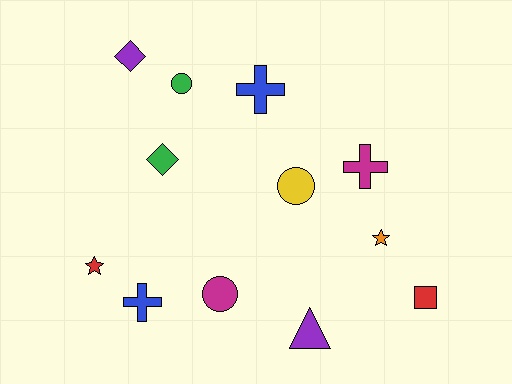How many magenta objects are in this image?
There are 2 magenta objects.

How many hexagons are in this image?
There are no hexagons.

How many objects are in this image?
There are 12 objects.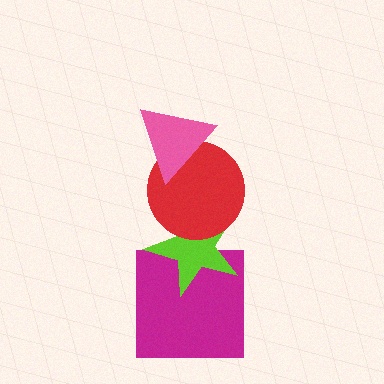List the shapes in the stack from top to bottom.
From top to bottom: the pink triangle, the red circle, the lime star, the magenta square.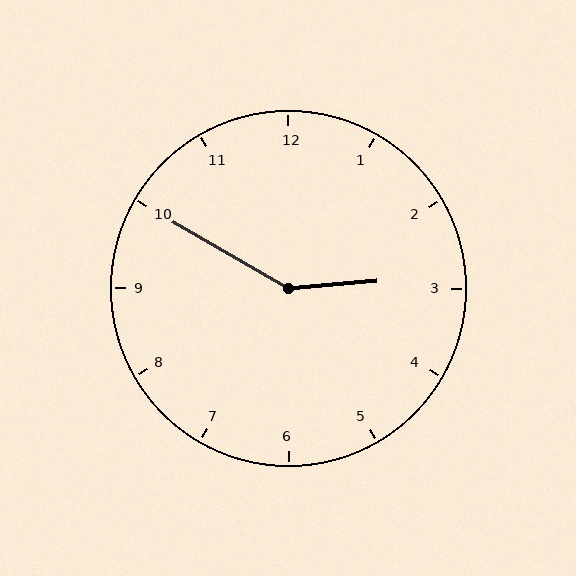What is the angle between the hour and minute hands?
Approximately 145 degrees.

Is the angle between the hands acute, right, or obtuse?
It is obtuse.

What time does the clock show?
2:50.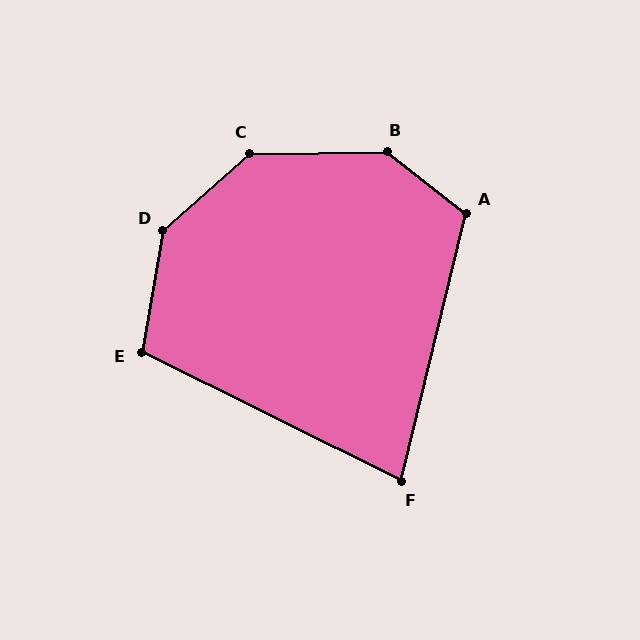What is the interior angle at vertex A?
Approximately 114 degrees (obtuse).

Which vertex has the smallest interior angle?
F, at approximately 77 degrees.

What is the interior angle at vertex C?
Approximately 139 degrees (obtuse).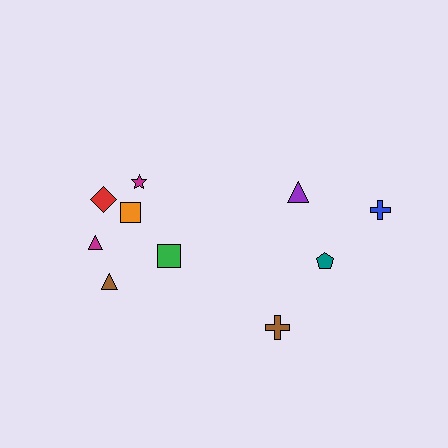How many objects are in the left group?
There are 6 objects.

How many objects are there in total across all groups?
There are 10 objects.